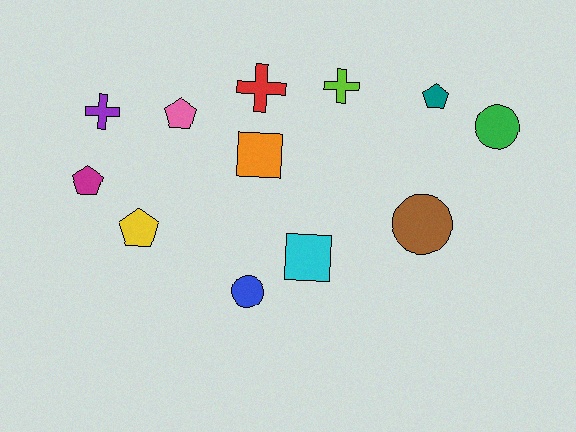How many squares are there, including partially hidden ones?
There are 2 squares.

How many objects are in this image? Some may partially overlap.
There are 12 objects.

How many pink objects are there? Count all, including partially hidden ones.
There is 1 pink object.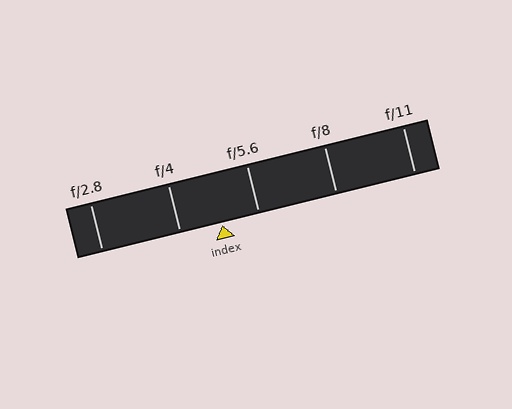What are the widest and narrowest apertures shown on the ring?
The widest aperture shown is f/2.8 and the narrowest is f/11.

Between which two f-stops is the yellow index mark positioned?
The index mark is between f/4 and f/5.6.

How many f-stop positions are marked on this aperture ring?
There are 5 f-stop positions marked.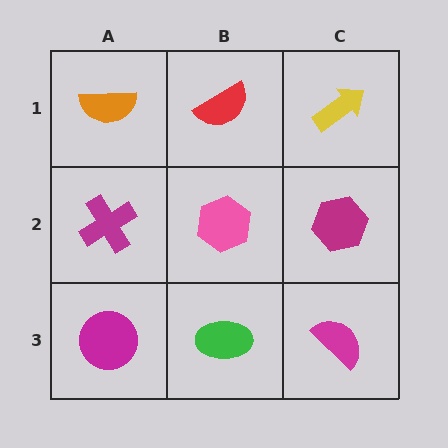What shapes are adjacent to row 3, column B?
A pink hexagon (row 2, column B), a magenta circle (row 3, column A), a magenta semicircle (row 3, column C).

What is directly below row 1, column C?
A magenta hexagon.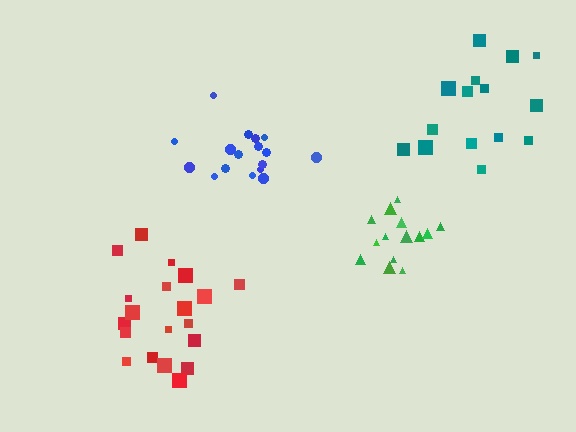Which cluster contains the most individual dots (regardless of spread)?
Red (20).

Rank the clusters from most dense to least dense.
red, blue, green, teal.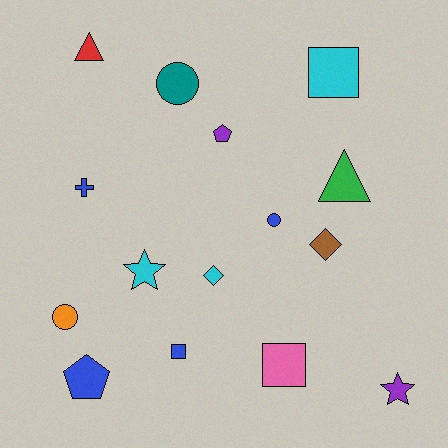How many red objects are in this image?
There is 1 red object.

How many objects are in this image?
There are 15 objects.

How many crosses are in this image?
There is 1 cross.